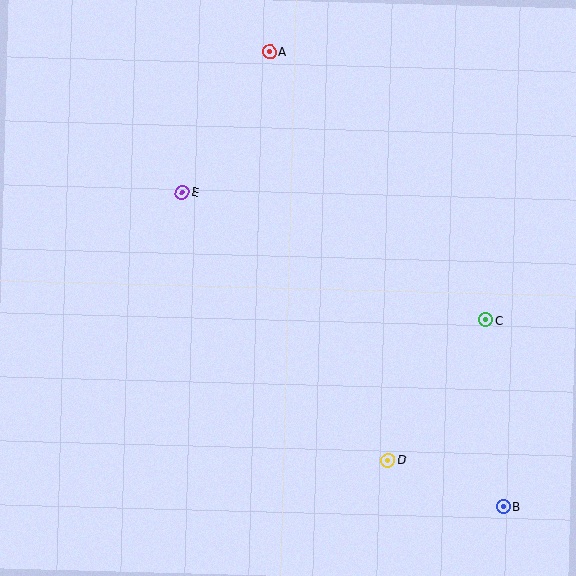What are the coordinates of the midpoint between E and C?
The midpoint between E and C is at (334, 256).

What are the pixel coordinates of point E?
Point E is at (182, 192).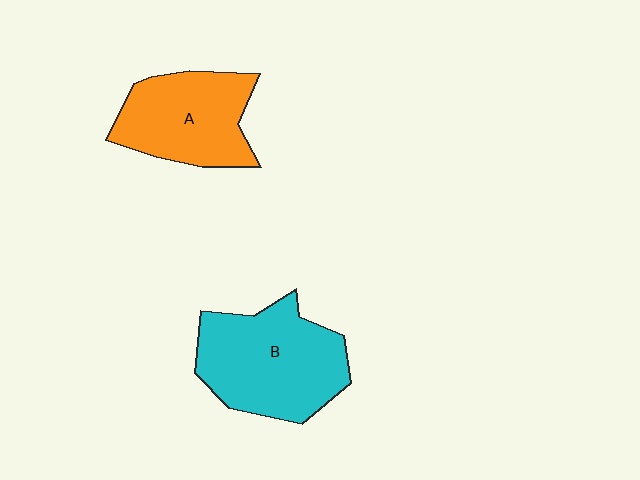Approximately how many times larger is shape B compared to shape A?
Approximately 1.3 times.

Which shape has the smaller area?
Shape A (orange).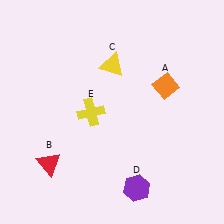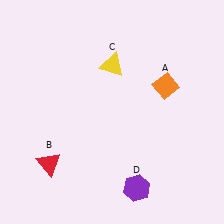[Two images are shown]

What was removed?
The yellow cross (E) was removed in Image 2.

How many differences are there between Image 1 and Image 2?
There is 1 difference between the two images.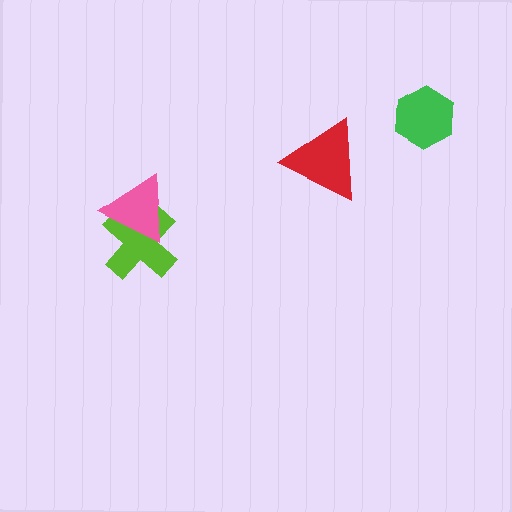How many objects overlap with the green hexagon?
0 objects overlap with the green hexagon.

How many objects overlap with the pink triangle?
1 object overlaps with the pink triangle.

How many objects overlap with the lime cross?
1 object overlaps with the lime cross.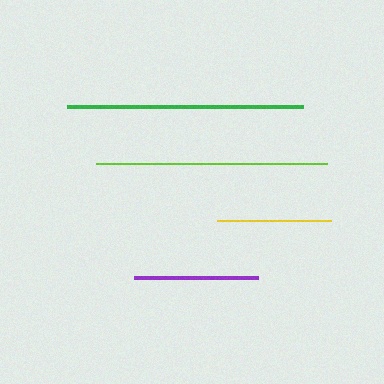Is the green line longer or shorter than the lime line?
The green line is longer than the lime line.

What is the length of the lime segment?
The lime segment is approximately 230 pixels long.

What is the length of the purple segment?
The purple segment is approximately 124 pixels long.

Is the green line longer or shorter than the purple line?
The green line is longer than the purple line.